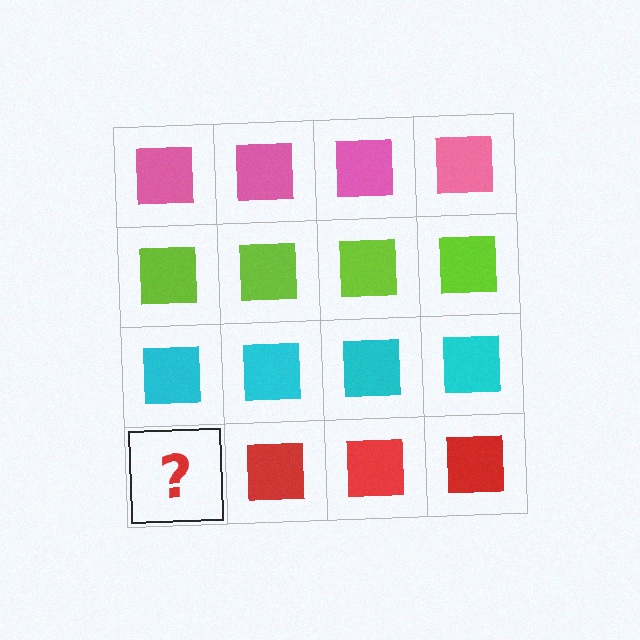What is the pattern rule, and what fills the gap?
The rule is that each row has a consistent color. The gap should be filled with a red square.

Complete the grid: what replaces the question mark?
The question mark should be replaced with a red square.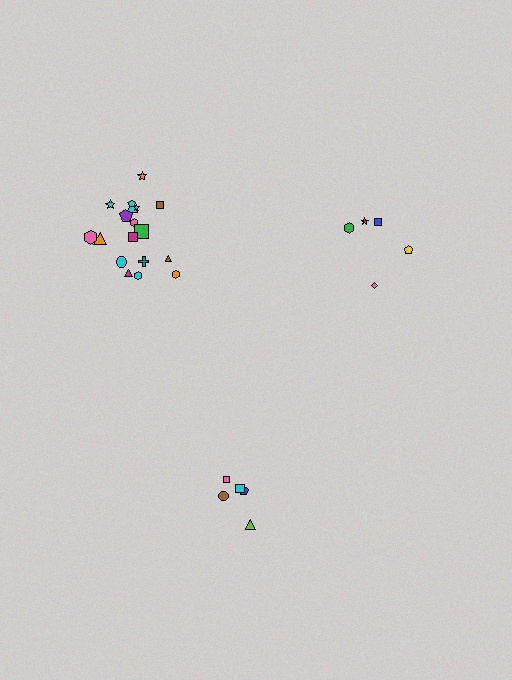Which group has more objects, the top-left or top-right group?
The top-left group.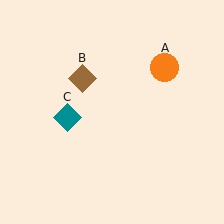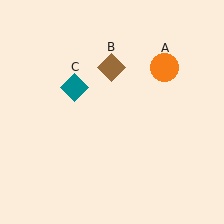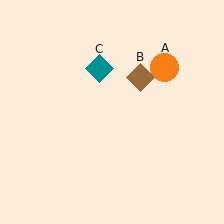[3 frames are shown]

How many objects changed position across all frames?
2 objects changed position: brown diamond (object B), teal diamond (object C).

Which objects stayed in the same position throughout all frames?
Orange circle (object A) remained stationary.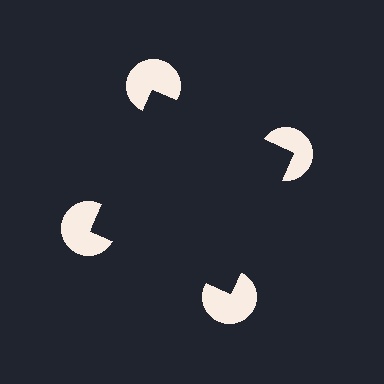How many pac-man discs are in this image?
There are 4 — one at each vertex of the illusory square.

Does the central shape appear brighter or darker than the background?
It typically appears slightly darker than the background, even though no actual brightness change is drawn.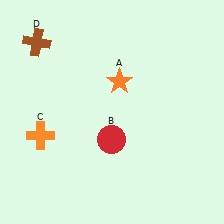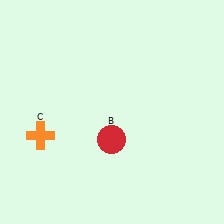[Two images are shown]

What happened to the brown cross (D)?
The brown cross (D) was removed in Image 2. It was in the top-left area of Image 1.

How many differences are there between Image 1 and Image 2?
There are 2 differences between the two images.